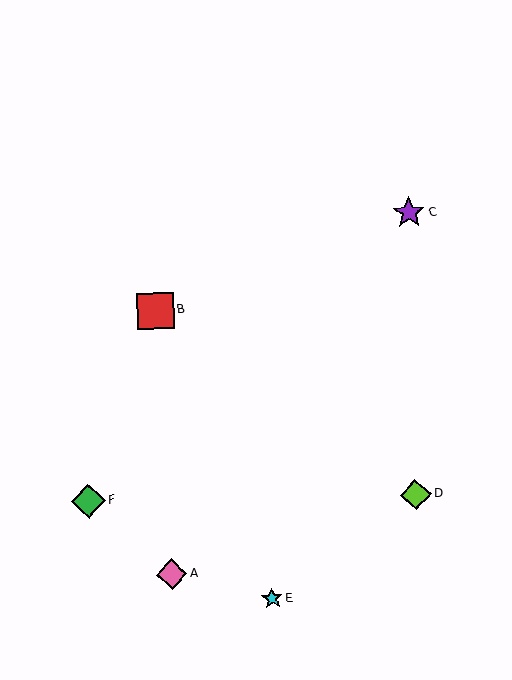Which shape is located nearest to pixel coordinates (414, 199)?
The purple star (labeled C) at (409, 213) is nearest to that location.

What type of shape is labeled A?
Shape A is a pink diamond.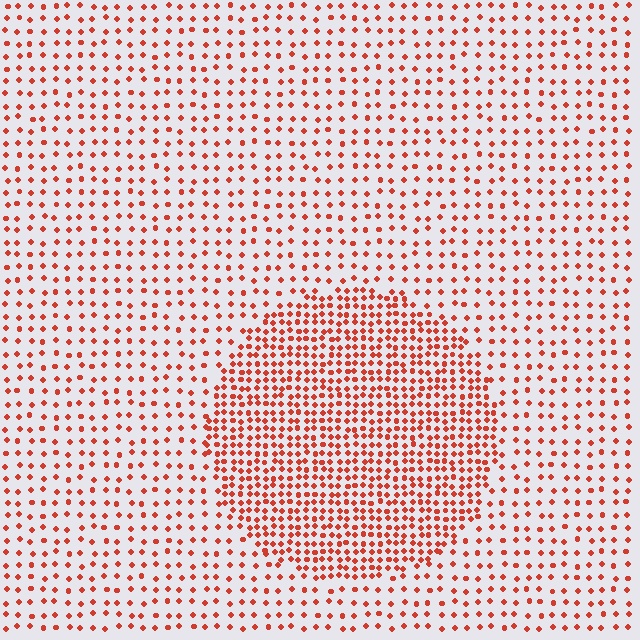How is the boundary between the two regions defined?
The boundary is defined by a change in element density (approximately 2.3x ratio). All elements are the same color, size, and shape.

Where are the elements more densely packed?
The elements are more densely packed inside the circle boundary.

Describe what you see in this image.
The image contains small red elements arranged at two different densities. A circle-shaped region is visible where the elements are more densely packed than the surrounding area.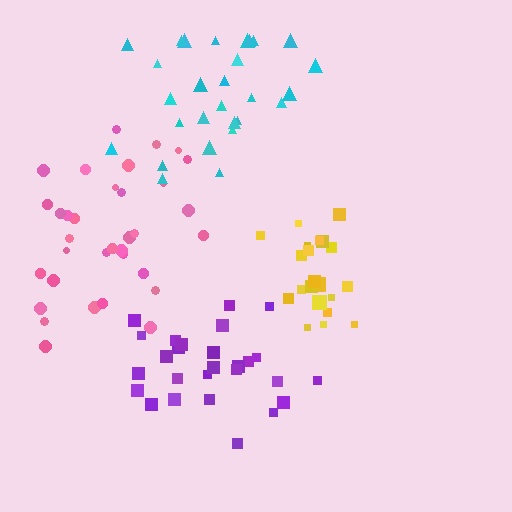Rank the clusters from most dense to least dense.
yellow, purple, pink, cyan.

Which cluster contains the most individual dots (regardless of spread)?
Pink (34).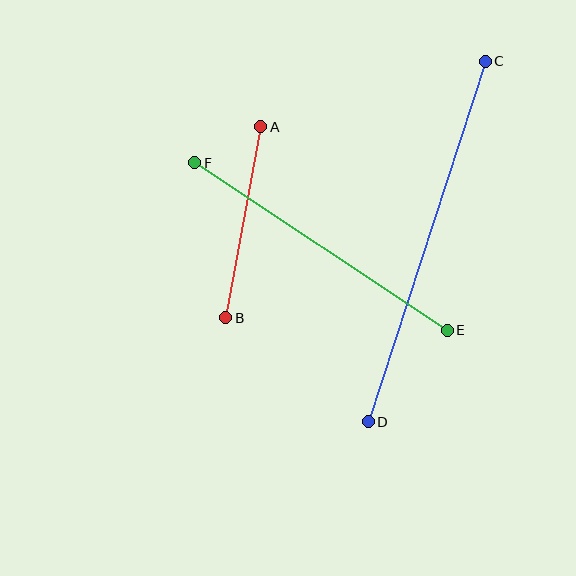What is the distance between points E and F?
The distance is approximately 303 pixels.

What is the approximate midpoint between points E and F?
The midpoint is at approximately (321, 246) pixels.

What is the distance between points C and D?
The distance is approximately 379 pixels.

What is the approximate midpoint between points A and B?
The midpoint is at approximately (243, 222) pixels.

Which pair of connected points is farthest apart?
Points C and D are farthest apart.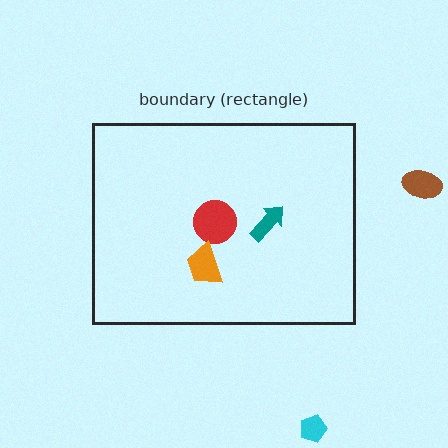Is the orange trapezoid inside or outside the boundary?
Inside.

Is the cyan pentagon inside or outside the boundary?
Outside.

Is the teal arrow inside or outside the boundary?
Inside.